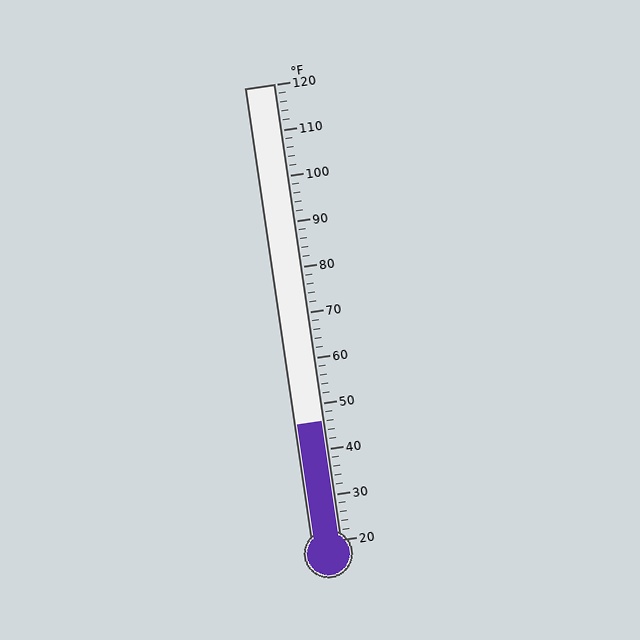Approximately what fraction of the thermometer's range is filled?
The thermometer is filled to approximately 25% of its range.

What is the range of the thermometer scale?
The thermometer scale ranges from 20°F to 120°F.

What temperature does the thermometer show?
The thermometer shows approximately 46°F.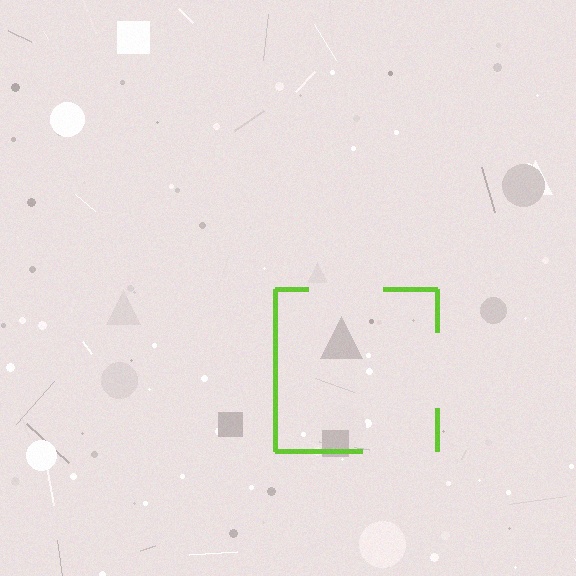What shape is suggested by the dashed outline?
The dashed outline suggests a square.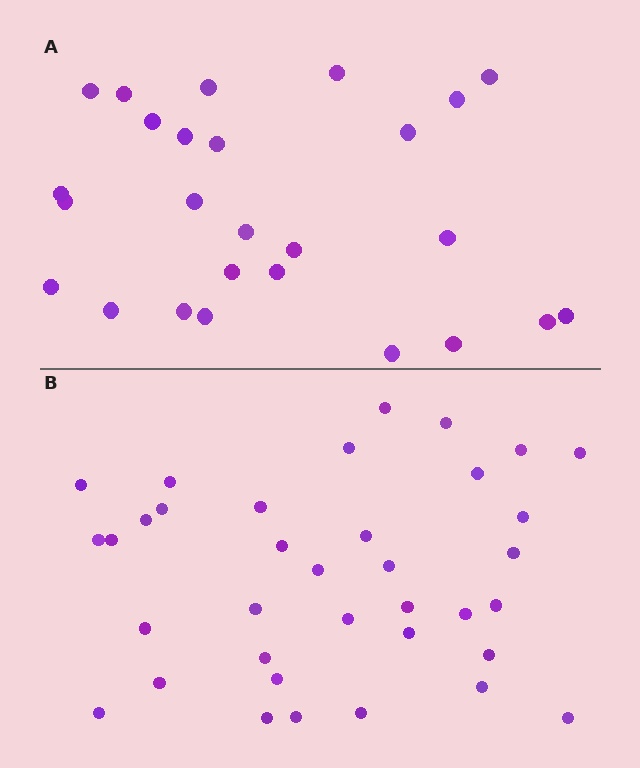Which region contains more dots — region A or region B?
Region B (the bottom region) has more dots.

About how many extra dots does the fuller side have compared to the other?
Region B has roughly 10 or so more dots than region A.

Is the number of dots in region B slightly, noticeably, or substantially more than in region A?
Region B has noticeably more, but not dramatically so. The ratio is roughly 1.4 to 1.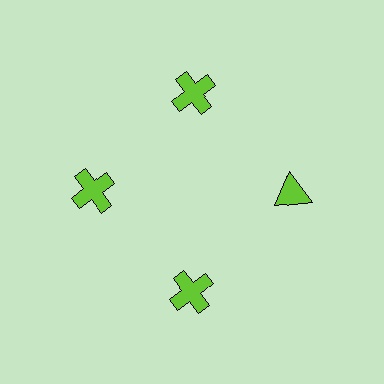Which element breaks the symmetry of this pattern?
The lime triangle at roughly the 3 o'clock position breaks the symmetry. All other shapes are lime crosses.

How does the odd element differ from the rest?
It has a different shape: triangle instead of cross.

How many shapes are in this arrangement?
There are 4 shapes arranged in a ring pattern.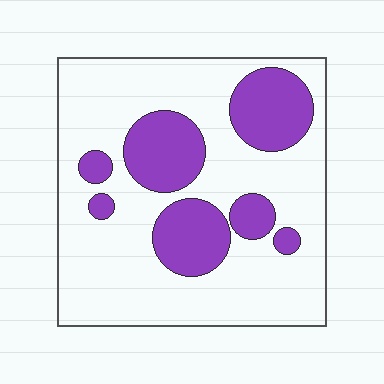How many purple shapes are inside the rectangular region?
7.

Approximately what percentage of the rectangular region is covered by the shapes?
Approximately 25%.